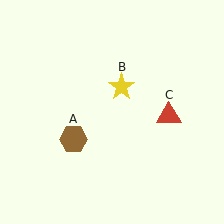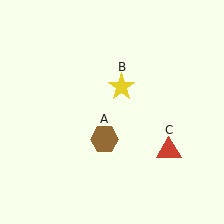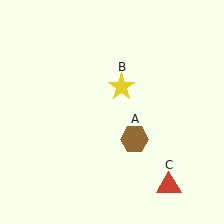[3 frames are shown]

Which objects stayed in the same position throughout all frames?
Yellow star (object B) remained stationary.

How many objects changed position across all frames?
2 objects changed position: brown hexagon (object A), red triangle (object C).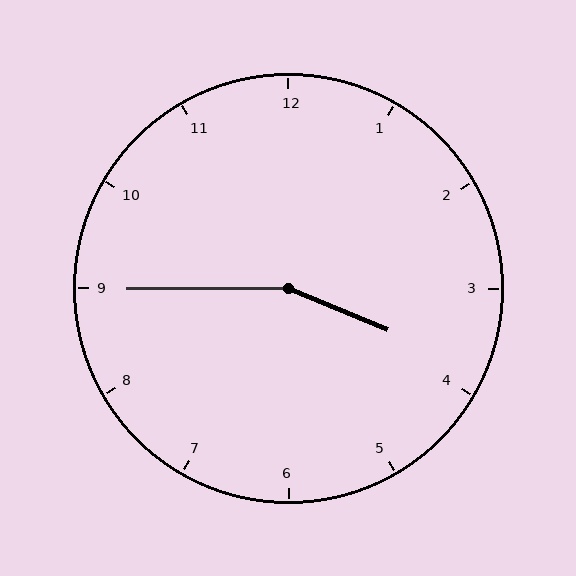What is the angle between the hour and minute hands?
Approximately 158 degrees.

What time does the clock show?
3:45.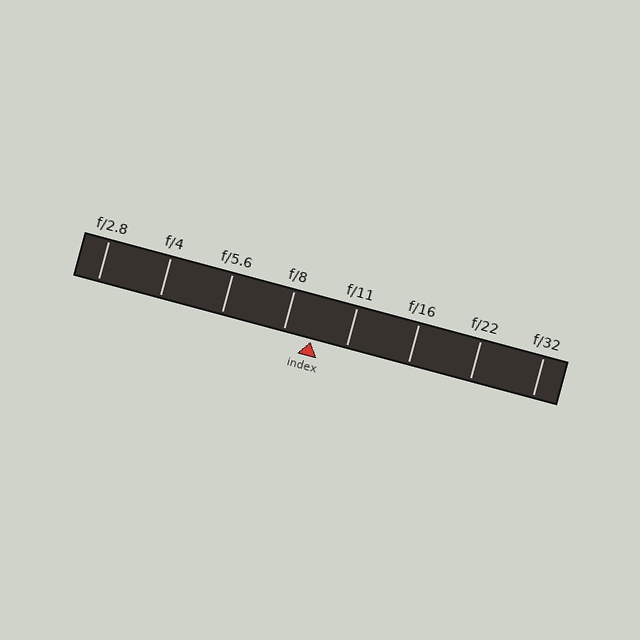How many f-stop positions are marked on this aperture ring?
There are 8 f-stop positions marked.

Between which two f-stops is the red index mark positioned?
The index mark is between f/8 and f/11.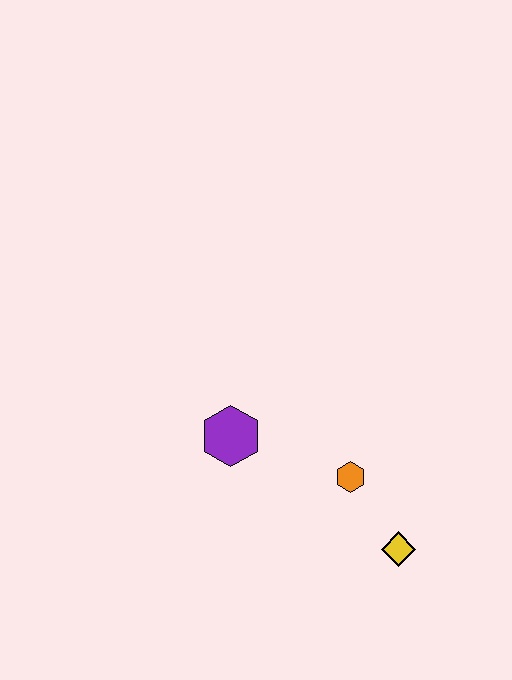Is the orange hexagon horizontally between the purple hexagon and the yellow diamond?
Yes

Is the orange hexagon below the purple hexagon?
Yes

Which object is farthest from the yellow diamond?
The purple hexagon is farthest from the yellow diamond.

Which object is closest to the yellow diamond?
The orange hexagon is closest to the yellow diamond.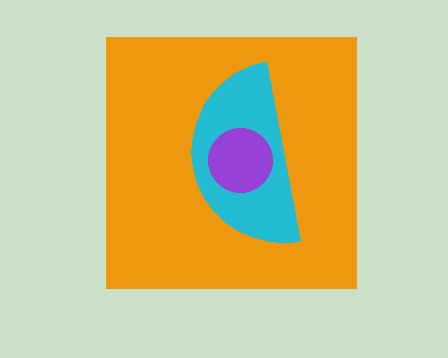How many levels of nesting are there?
3.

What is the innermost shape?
The purple circle.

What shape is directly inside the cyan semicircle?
The purple circle.